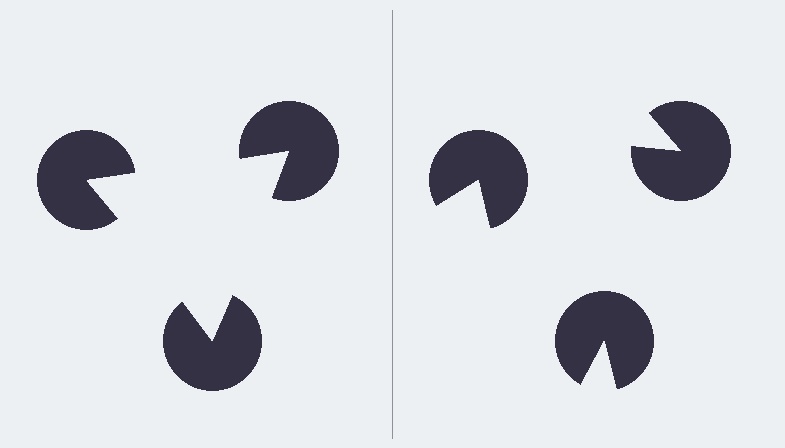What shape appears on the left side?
An illusory triangle.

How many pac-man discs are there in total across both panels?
6 — 3 on each side.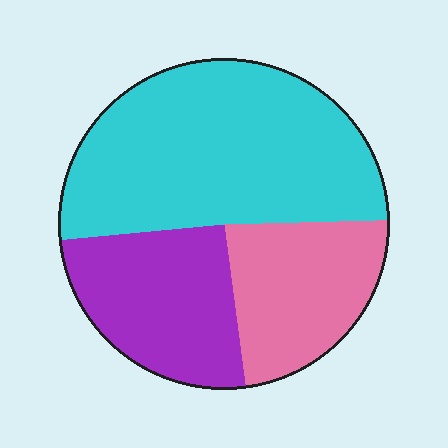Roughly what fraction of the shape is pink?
Pink takes up about one quarter (1/4) of the shape.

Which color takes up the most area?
Cyan, at roughly 50%.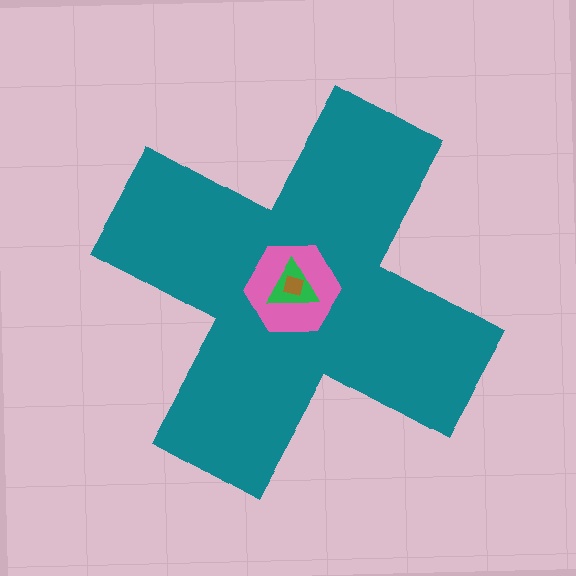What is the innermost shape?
The brown diamond.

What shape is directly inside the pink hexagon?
The green triangle.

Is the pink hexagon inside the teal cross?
Yes.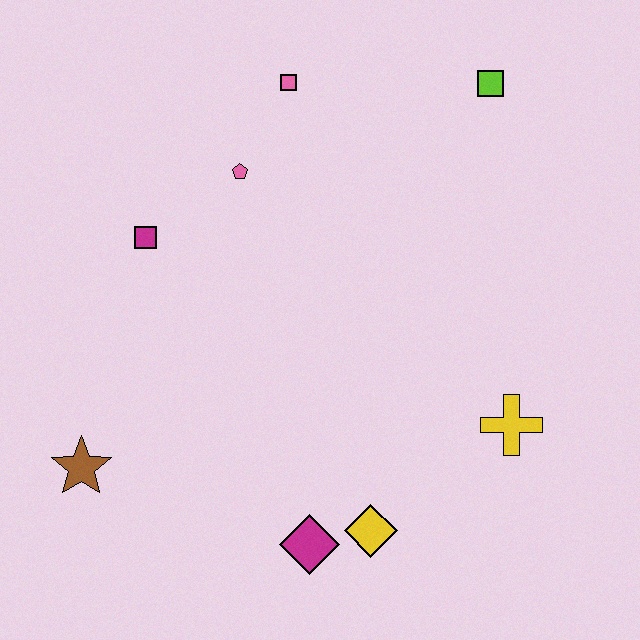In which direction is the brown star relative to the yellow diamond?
The brown star is to the left of the yellow diamond.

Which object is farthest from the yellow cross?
The brown star is farthest from the yellow cross.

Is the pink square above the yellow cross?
Yes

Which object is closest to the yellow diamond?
The magenta diamond is closest to the yellow diamond.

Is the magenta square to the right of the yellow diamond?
No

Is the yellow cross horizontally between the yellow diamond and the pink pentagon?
No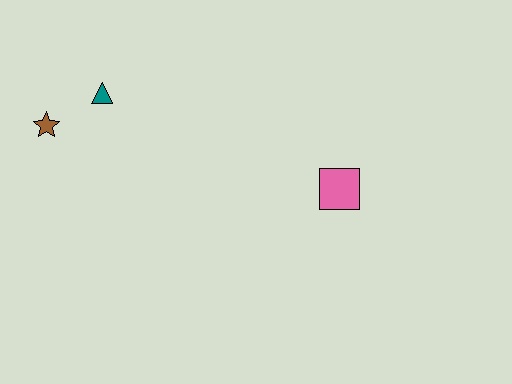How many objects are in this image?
There are 3 objects.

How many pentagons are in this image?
There are no pentagons.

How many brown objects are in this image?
There is 1 brown object.